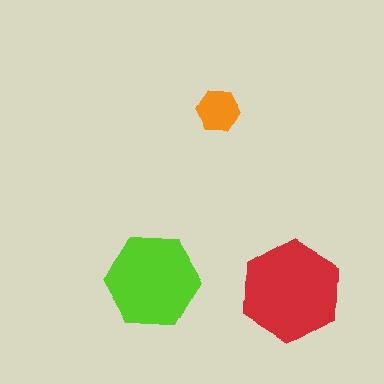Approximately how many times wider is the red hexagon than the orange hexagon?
About 2.5 times wider.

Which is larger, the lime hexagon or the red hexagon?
The red one.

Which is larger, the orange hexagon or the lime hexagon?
The lime one.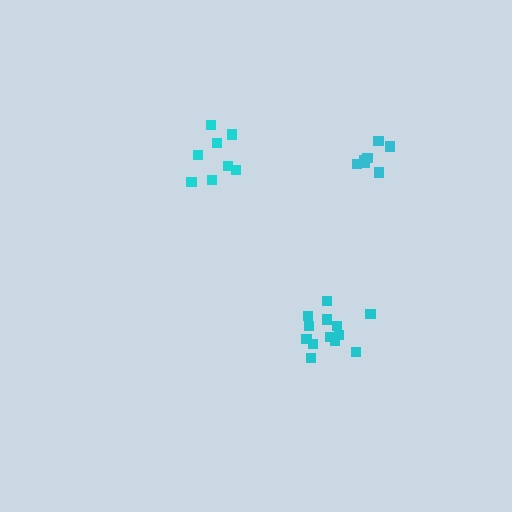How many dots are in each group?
Group 1: 13 dots, Group 2: 7 dots, Group 3: 8 dots (28 total).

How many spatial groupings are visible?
There are 3 spatial groupings.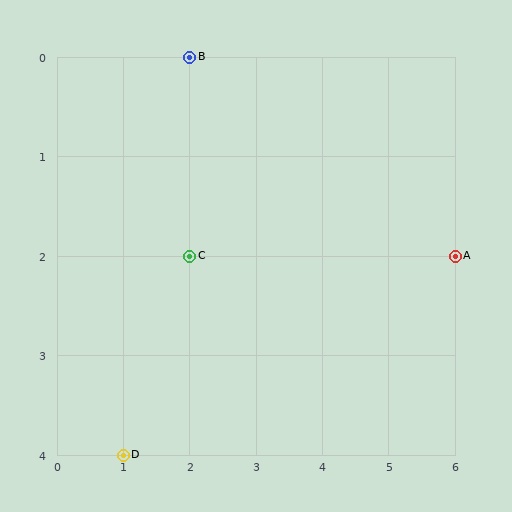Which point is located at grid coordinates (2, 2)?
Point C is at (2, 2).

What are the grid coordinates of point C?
Point C is at grid coordinates (2, 2).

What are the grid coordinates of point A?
Point A is at grid coordinates (6, 2).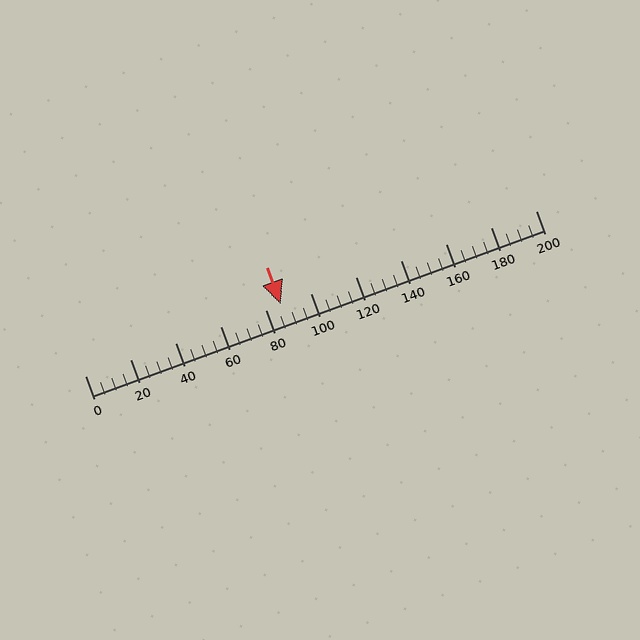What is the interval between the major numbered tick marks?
The major tick marks are spaced 20 units apart.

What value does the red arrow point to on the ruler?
The red arrow points to approximately 87.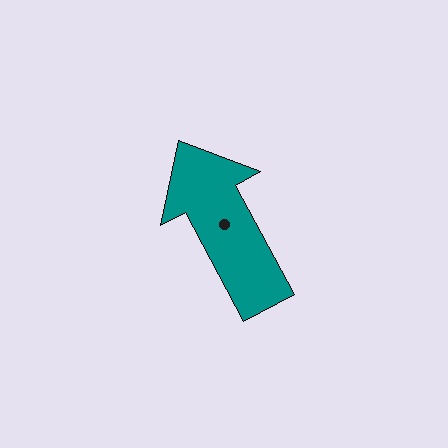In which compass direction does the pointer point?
Northwest.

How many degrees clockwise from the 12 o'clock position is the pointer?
Approximately 332 degrees.